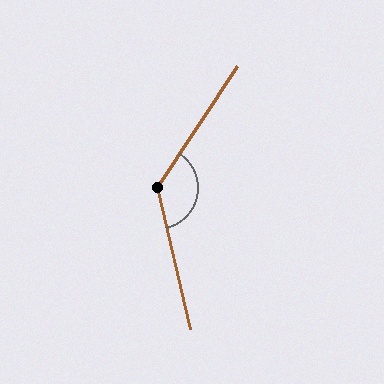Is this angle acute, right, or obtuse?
It is obtuse.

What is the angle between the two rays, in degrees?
Approximately 133 degrees.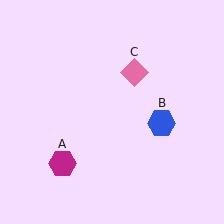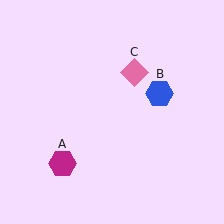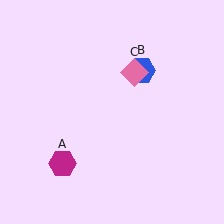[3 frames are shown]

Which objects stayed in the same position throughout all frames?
Magenta hexagon (object A) and pink diamond (object C) remained stationary.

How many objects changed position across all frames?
1 object changed position: blue hexagon (object B).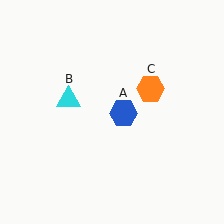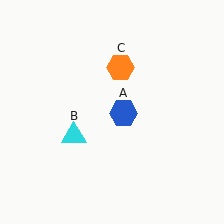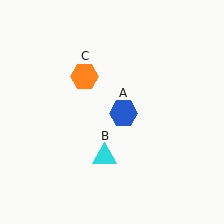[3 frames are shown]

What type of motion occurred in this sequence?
The cyan triangle (object B), orange hexagon (object C) rotated counterclockwise around the center of the scene.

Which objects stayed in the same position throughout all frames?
Blue hexagon (object A) remained stationary.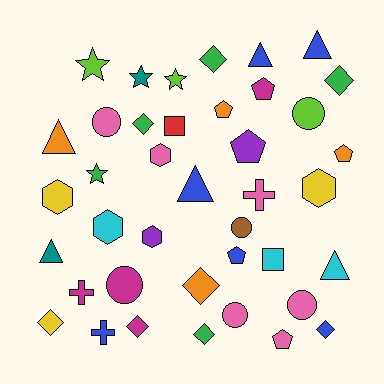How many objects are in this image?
There are 40 objects.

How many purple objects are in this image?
There are 2 purple objects.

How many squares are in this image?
There are 2 squares.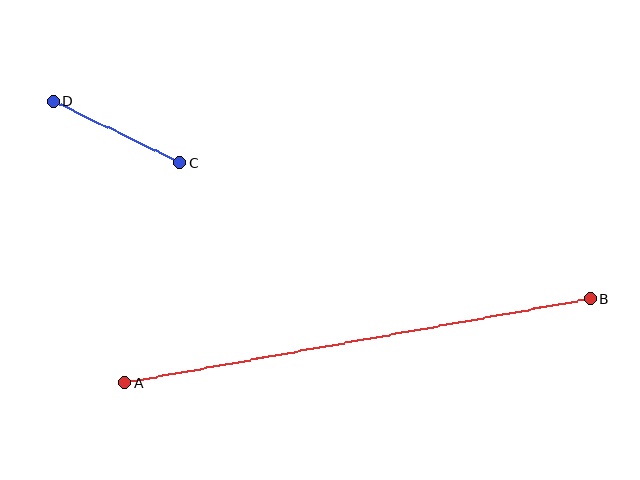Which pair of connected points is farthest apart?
Points A and B are farthest apart.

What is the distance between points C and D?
The distance is approximately 141 pixels.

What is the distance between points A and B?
The distance is approximately 474 pixels.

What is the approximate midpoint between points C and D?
The midpoint is at approximately (117, 132) pixels.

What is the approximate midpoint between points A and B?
The midpoint is at approximately (358, 341) pixels.